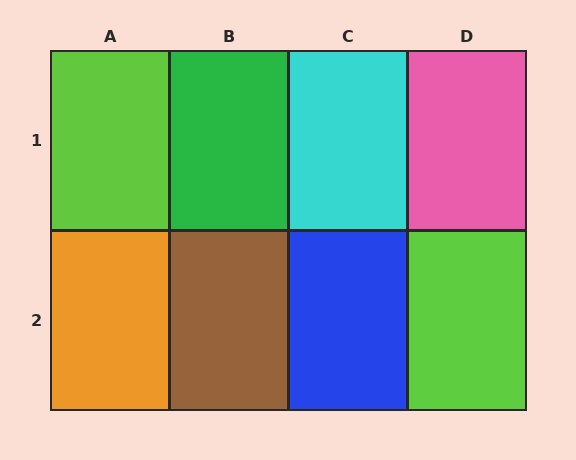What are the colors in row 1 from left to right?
Lime, green, cyan, pink.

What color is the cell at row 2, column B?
Brown.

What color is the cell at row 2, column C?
Blue.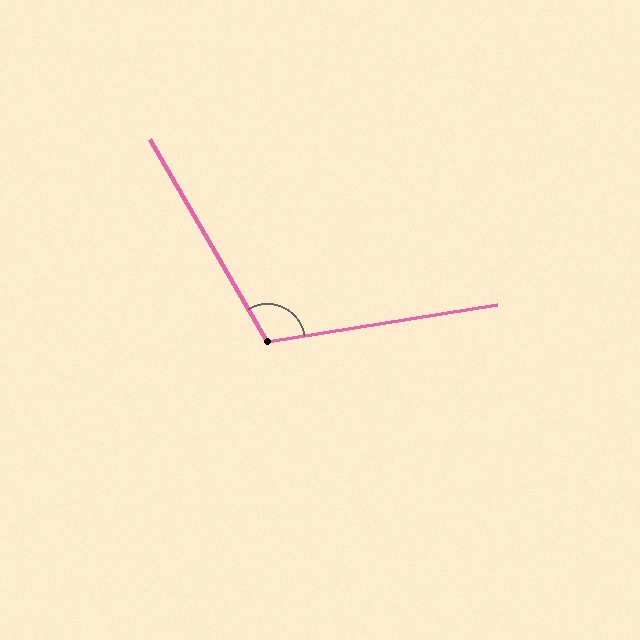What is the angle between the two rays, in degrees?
Approximately 111 degrees.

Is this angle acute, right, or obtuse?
It is obtuse.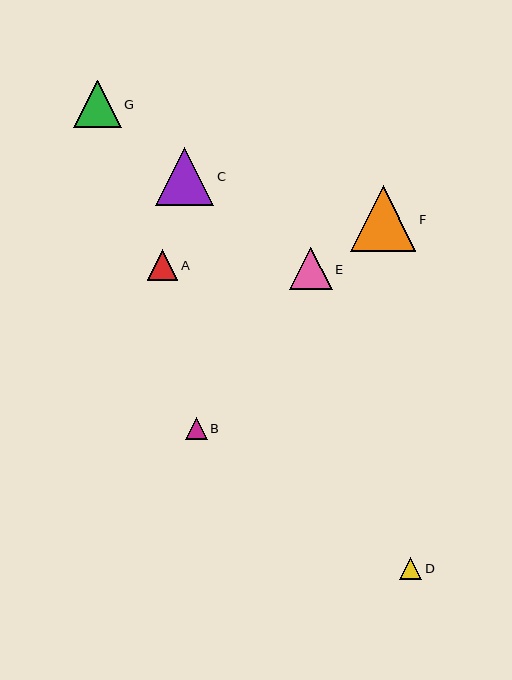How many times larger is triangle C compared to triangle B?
Triangle C is approximately 2.7 times the size of triangle B.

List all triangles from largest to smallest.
From largest to smallest: F, C, G, E, A, D, B.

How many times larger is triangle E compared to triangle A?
Triangle E is approximately 1.4 times the size of triangle A.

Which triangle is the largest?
Triangle F is the largest with a size of approximately 66 pixels.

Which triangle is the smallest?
Triangle B is the smallest with a size of approximately 22 pixels.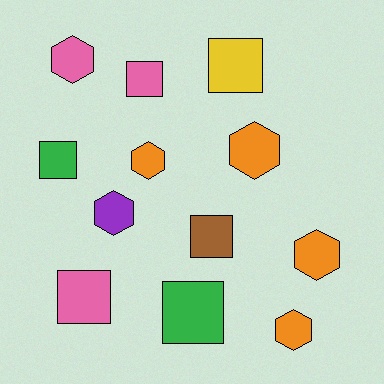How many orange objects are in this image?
There are 4 orange objects.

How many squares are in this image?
There are 6 squares.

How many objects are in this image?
There are 12 objects.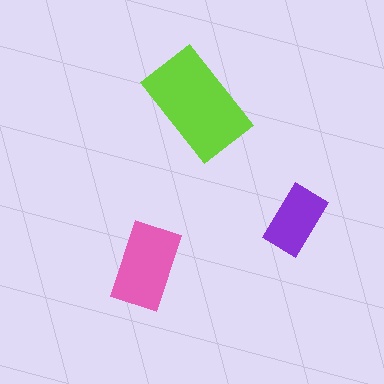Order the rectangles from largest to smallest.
the lime one, the pink one, the purple one.